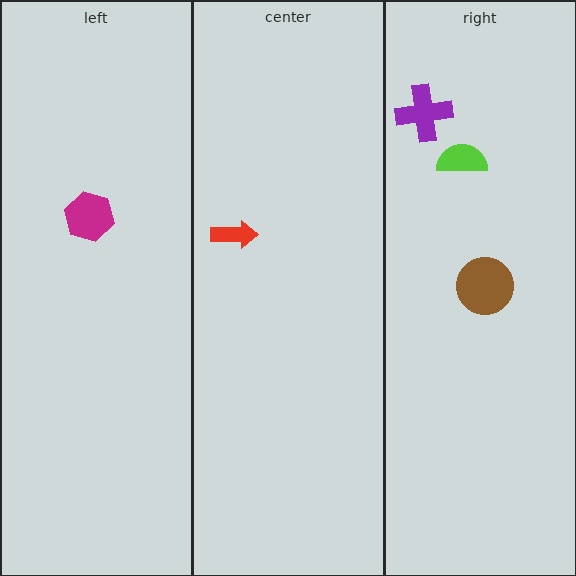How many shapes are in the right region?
3.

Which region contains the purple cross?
The right region.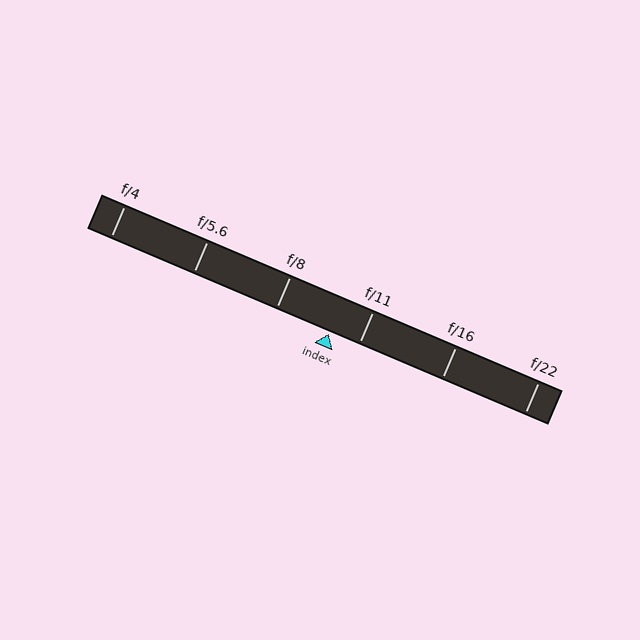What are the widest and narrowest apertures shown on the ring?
The widest aperture shown is f/4 and the narrowest is f/22.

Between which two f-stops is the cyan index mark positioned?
The index mark is between f/8 and f/11.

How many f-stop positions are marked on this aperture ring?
There are 6 f-stop positions marked.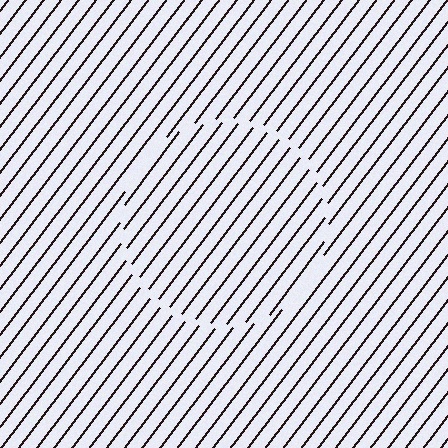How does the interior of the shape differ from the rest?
The interior of the shape contains the same grating, shifted by half a period — the contour is defined by the phase discontinuity where line-ends from the inner and outer gratings abut.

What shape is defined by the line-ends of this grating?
An illusory circle. The interior of the shape contains the same grating, shifted by half a period — the contour is defined by the phase discontinuity where line-ends from the inner and outer gratings abut.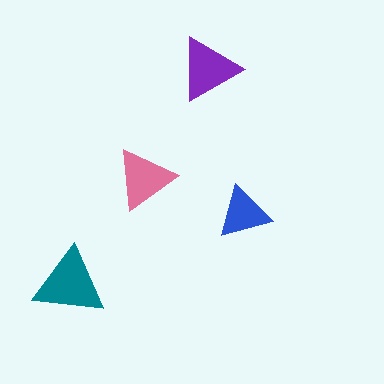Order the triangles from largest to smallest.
the teal one, the purple one, the pink one, the blue one.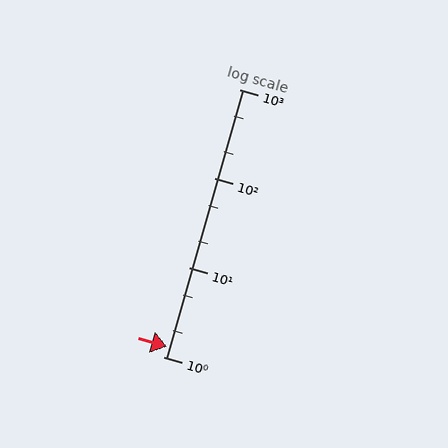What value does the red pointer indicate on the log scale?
The pointer indicates approximately 1.3.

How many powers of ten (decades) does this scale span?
The scale spans 3 decades, from 1 to 1000.